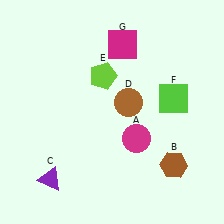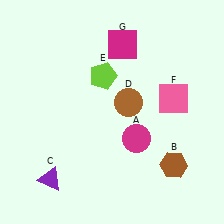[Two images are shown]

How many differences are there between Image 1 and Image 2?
There is 1 difference between the two images.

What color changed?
The square (F) changed from lime in Image 1 to pink in Image 2.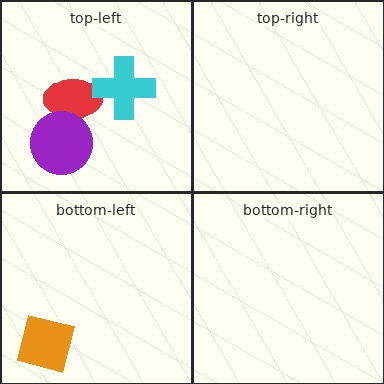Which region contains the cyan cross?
The top-left region.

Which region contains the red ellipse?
The top-left region.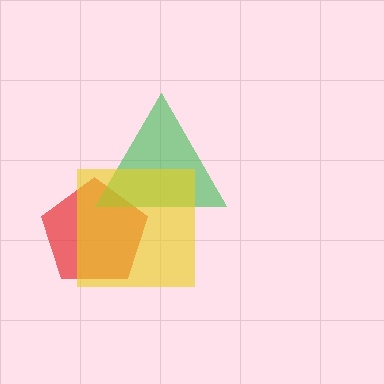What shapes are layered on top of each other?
The layered shapes are: a red pentagon, a green triangle, a yellow square.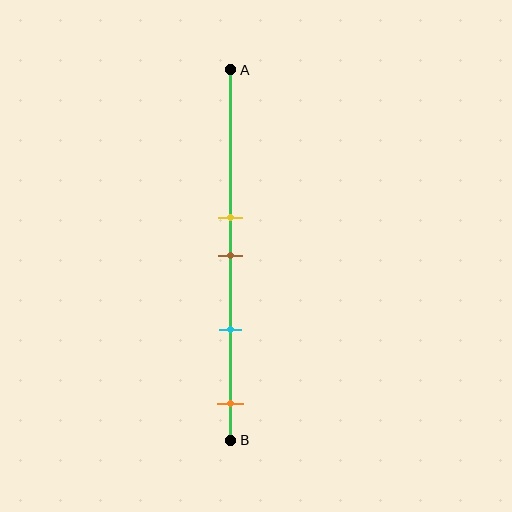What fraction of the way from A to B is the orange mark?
The orange mark is approximately 90% (0.9) of the way from A to B.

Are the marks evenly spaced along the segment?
No, the marks are not evenly spaced.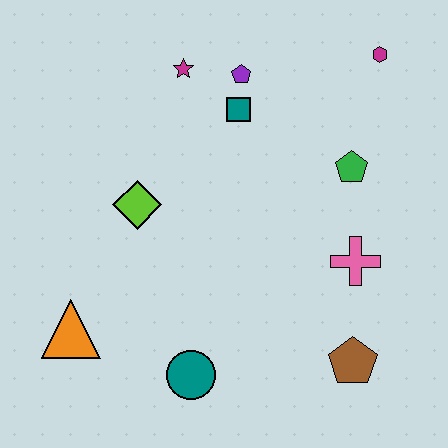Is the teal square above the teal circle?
Yes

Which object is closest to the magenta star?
The purple pentagon is closest to the magenta star.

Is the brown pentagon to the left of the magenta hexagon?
Yes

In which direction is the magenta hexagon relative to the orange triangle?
The magenta hexagon is to the right of the orange triangle.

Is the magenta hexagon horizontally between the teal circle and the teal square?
No